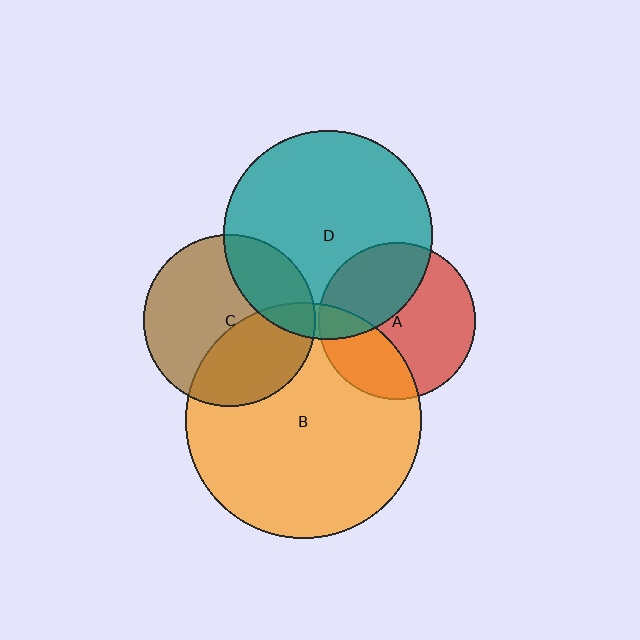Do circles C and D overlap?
Yes.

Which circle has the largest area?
Circle B (orange).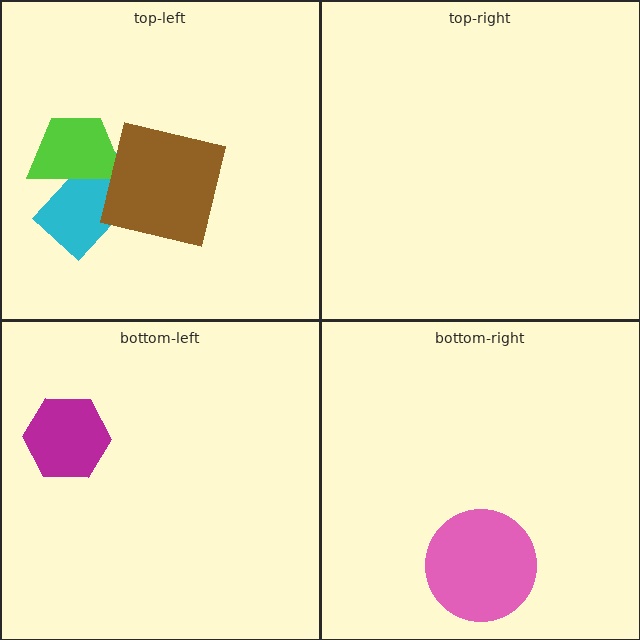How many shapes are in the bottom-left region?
1.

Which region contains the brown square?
The top-left region.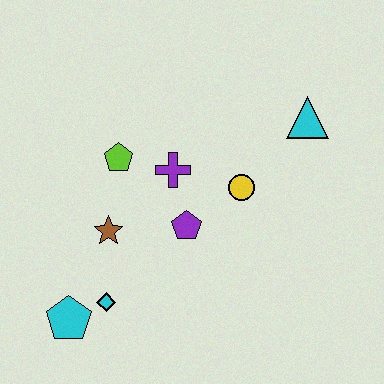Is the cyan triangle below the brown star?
No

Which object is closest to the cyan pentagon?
The cyan diamond is closest to the cyan pentagon.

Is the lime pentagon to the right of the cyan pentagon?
Yes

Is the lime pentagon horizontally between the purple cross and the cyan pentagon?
Yes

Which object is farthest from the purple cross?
The cyan pentagon is farthest from the purple cross.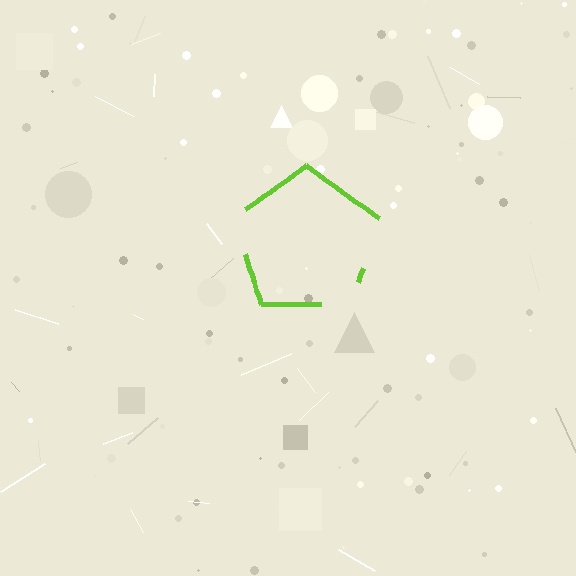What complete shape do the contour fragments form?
The contour fragments form a pentagon.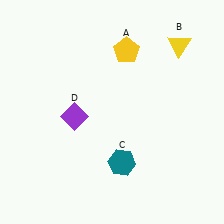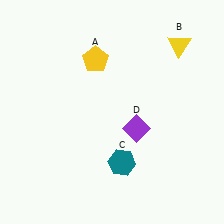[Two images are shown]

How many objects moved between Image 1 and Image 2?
2 objects moved between the two images.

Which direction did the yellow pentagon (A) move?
The yellow pentagon (A) moved left.